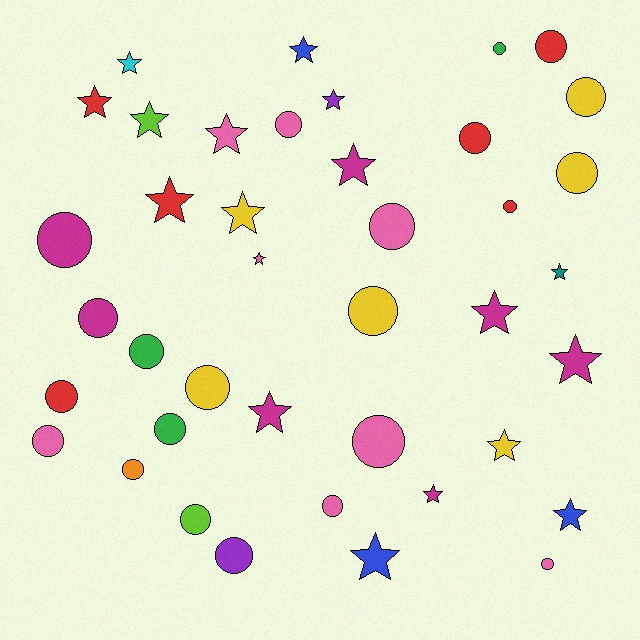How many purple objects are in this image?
There are 2 purple objects.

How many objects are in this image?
There are 40 objects.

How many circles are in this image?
There are 22 circles.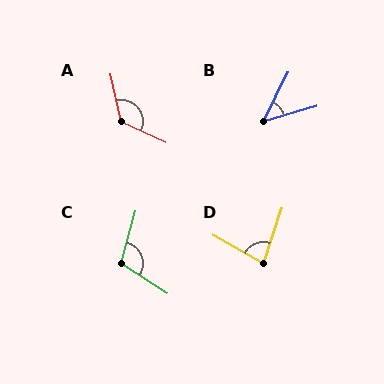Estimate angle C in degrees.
Approximately 108 degrees.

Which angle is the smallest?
B, at approximately 48 degrees.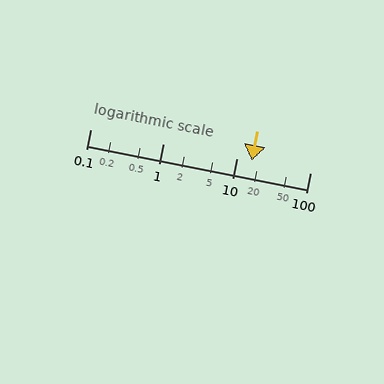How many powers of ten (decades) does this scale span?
The scale spans 3 decades, from 0.1 to 100.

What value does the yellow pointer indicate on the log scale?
The pointer indicates approximately 16.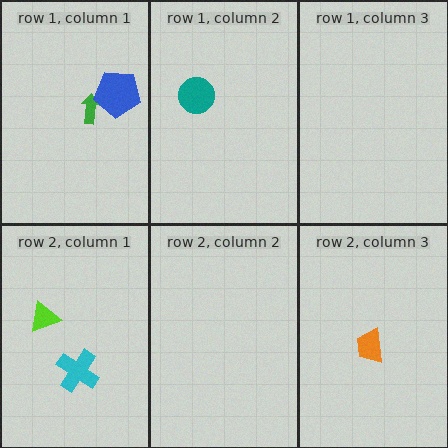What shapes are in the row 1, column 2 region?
The teal circle.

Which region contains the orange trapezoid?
The row 2, column 3 region.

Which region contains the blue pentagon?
The row 1, column 1 region.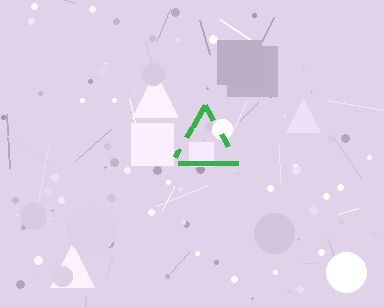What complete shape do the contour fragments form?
The contour fragments form a triangle.